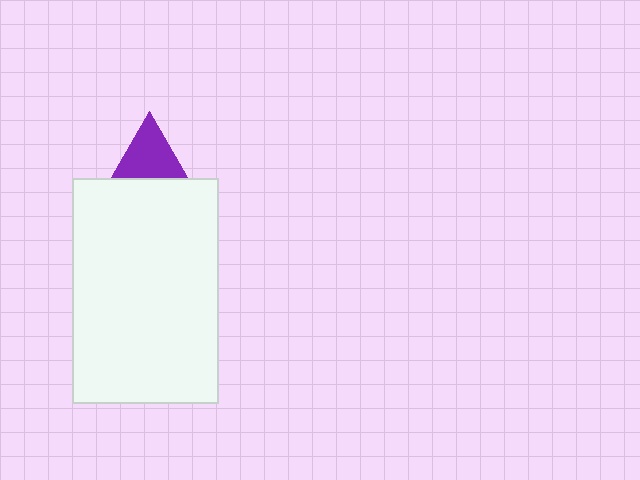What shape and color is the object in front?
The object in front is a white rectangle.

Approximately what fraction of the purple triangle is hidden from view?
Roughly 65% of the purple triangle is hidden behind the white rectangle.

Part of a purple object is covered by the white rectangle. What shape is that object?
It is a triangle.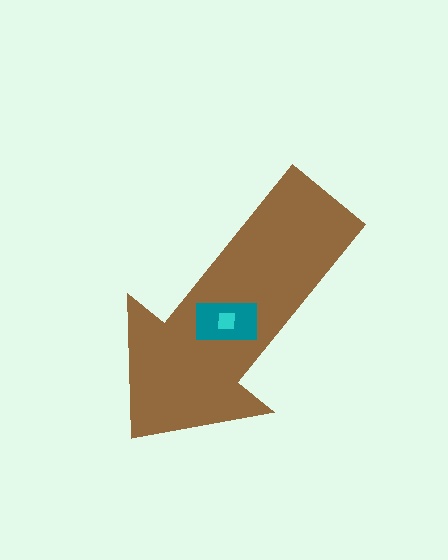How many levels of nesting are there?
3.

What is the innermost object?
The cyan square.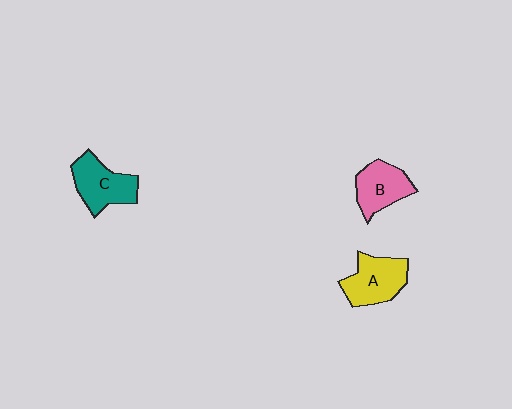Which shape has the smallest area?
Shape B (pink).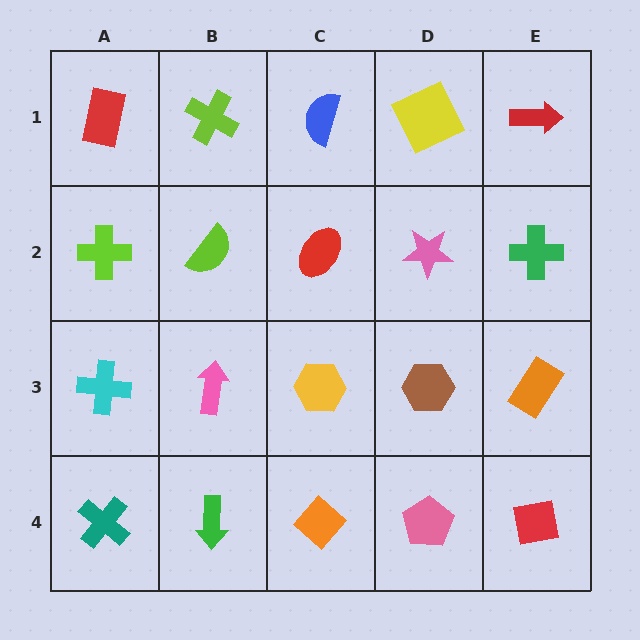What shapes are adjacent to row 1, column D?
A pink star (row 2, column D), a blue semicircle (row 1, column C), a red arrow (row 1, column E).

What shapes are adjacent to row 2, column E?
A red arrow (row 1, column E), an orange rectangle (row 3, column E), a pink star (row 2, column D).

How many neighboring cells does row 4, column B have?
3.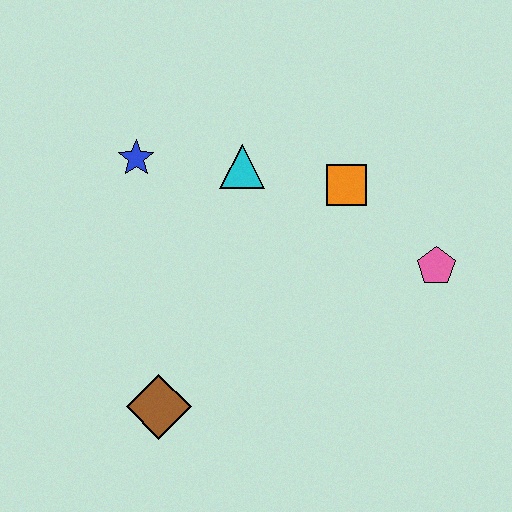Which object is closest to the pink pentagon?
The orange square is closest to the pink pentagon.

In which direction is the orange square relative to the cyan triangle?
The orange square is to the right of the cyan triangle.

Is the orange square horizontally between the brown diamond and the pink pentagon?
Yes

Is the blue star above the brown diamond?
Yes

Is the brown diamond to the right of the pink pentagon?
No